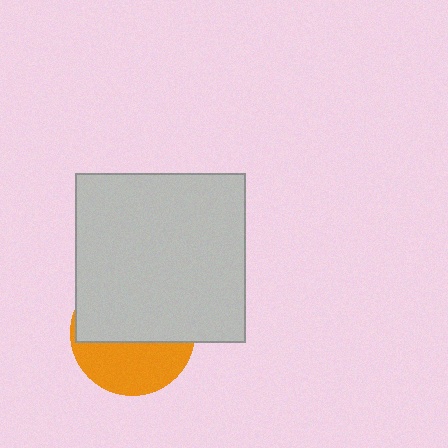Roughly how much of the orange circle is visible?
A small part of it is visible (roughly 41%).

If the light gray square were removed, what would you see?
You would see the complete orange circle.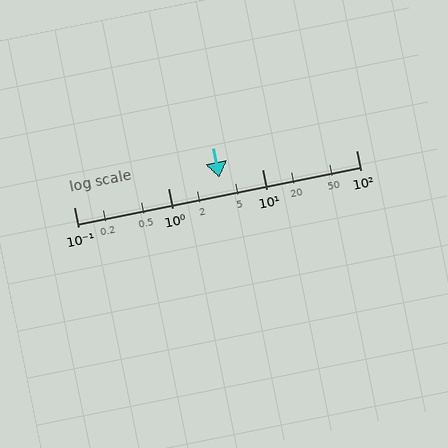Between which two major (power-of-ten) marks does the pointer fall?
The pointer is between 1 and 10.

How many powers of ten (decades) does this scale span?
The scale spans 3 decades, from 0.1 to 100.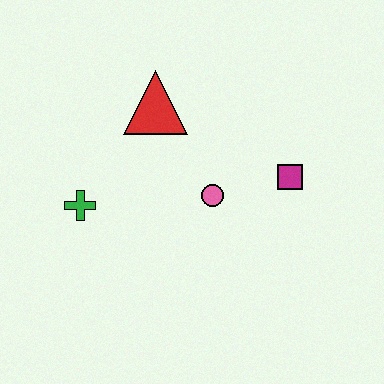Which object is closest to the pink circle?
The magenta square is closest to the pink circle.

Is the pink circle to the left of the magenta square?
Yes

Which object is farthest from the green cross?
The magenta square is farthest from the green cross.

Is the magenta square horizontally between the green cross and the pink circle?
No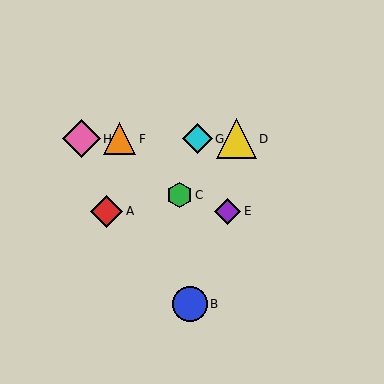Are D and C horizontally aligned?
No, D is at y≈139 and C is at y≈195.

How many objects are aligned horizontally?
4 objects (D, F, G, H) are aligned horizontally.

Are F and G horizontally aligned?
Yes, both are at y≈139.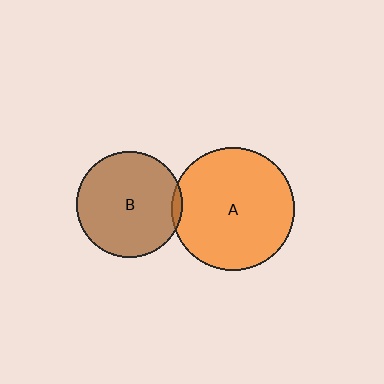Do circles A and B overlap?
Yes.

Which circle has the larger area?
Circle A (orange).